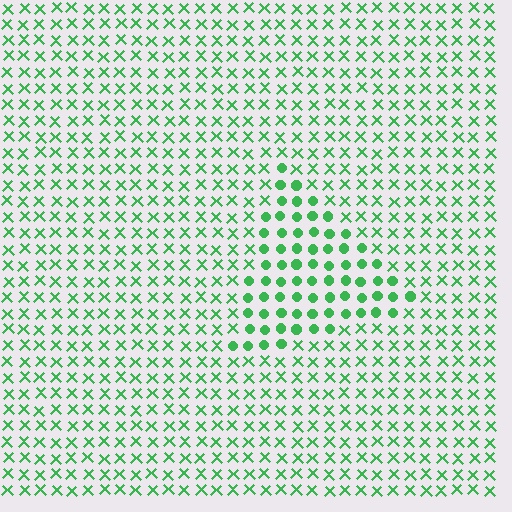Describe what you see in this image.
The image is filled with small green elements arranged in a uniform grid. A triangle-shaped region contains circles, while the surrounding area contains X marks. The boundary is defined purely by the change in element shape.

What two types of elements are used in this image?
The image uses circles inside the triangle region and X marks outside it.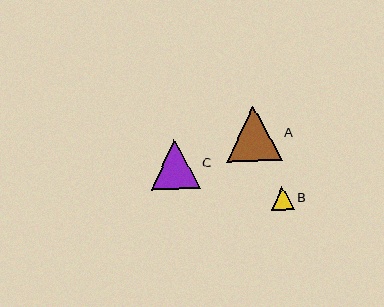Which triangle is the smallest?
Triangle B is the smallest with a size of approximately 23 pixels.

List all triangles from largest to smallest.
From largest to smallest: A, C, B.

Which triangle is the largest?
Triangle A is the largest with a size of approximately 56 pixels.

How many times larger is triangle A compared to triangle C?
Triangle A is approximately 1.1 times the size of triangle C.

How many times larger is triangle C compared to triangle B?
Triangle C is approximately 2.1 times the size of triangle B.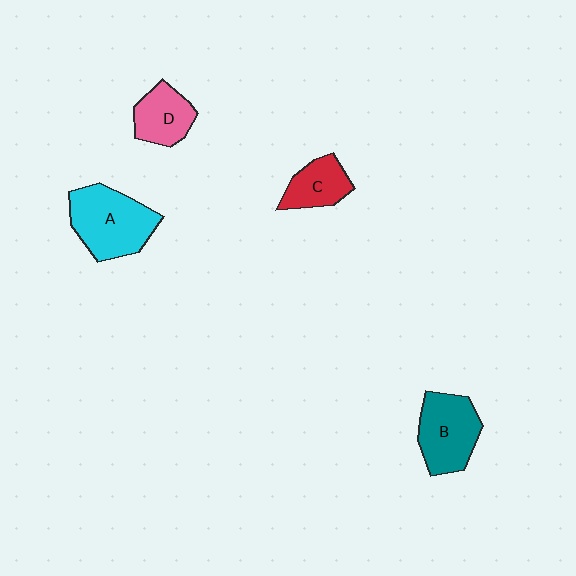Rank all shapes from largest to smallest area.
From largest to smallest: A (cyan), B (teal), D (pink), C (red).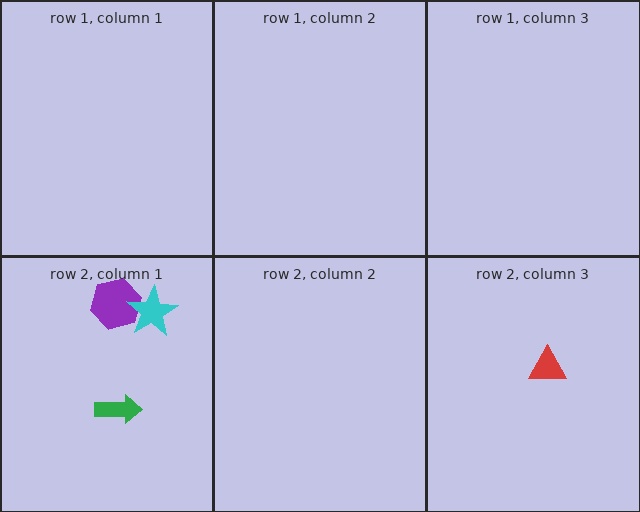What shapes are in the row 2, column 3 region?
The red triangle.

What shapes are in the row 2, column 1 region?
The purple hexagon, the green arrow, the cyan star.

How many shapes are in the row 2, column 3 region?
1.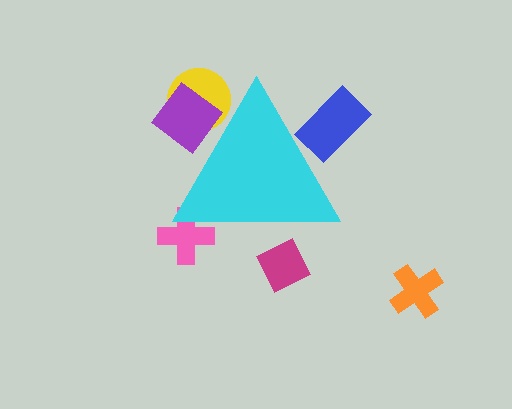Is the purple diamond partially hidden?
Yes, the purple diamond is partially hidden behind the cyan triangle.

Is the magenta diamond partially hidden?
Yes, the magenta diamond is partially hidden behind the cyan triangle.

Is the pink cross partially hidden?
Yes, the pink cross is partially hidden behind the cyan triangle.